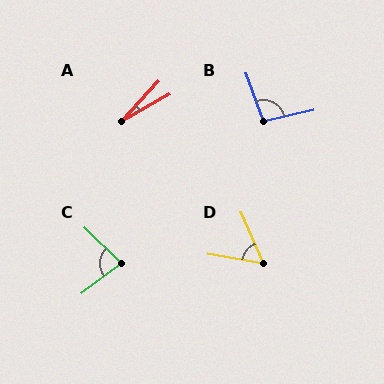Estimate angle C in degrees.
Approximately 81 degrees.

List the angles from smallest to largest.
A (18°), D (57°), C (81°), B (97°).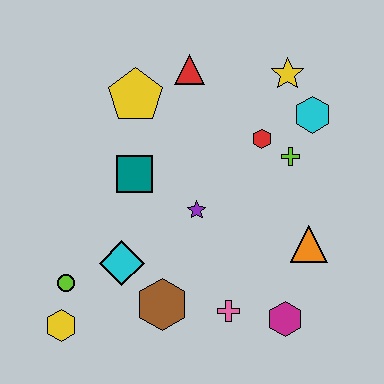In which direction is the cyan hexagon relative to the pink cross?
The cyan hexagon is above the pink cross.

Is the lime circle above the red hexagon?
No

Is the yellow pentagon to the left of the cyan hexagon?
Yes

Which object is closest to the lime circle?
The yellow hexagon is closest to the lime circle.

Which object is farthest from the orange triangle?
The yellow hexagon is farthest from the orange triangle.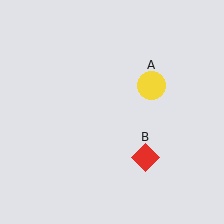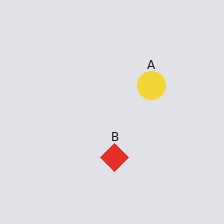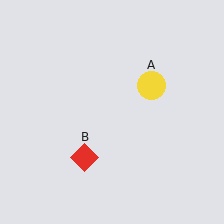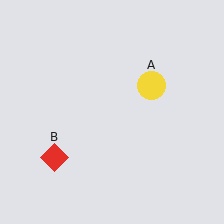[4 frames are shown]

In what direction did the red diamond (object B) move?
The red diamond (object B) moved left.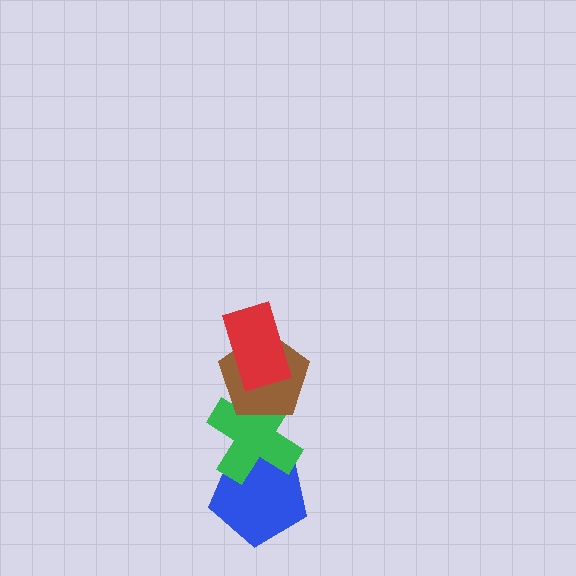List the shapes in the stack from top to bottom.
From top to bottom: the red rectangle, the brown pentagon, the green cross, the blue pentagon.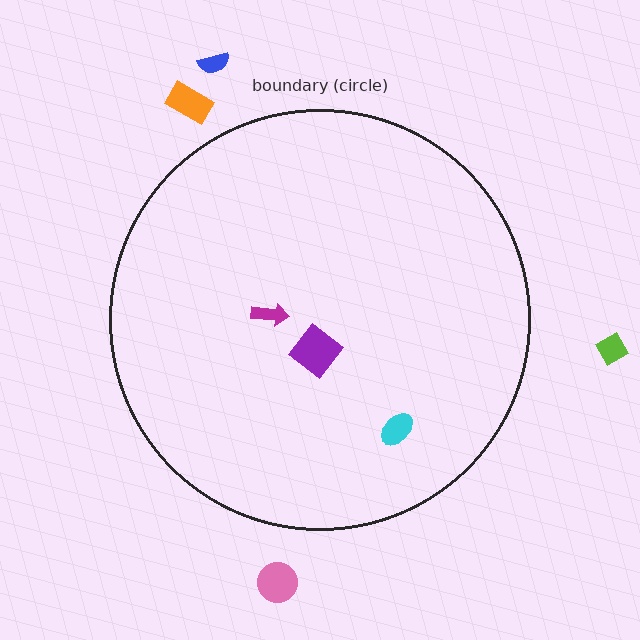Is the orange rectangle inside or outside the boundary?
Outside.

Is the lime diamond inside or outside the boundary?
Outside.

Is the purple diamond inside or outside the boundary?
Inside.